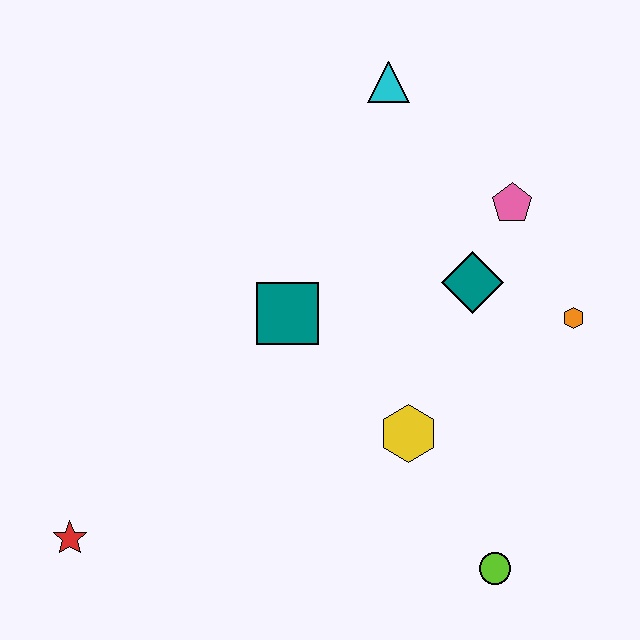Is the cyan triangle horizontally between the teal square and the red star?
No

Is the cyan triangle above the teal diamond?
Yes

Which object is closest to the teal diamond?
The pink pentagon is closest to the teal diamond.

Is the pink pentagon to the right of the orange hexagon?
No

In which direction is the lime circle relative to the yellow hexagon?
The lime circle is below the yellow hexagon.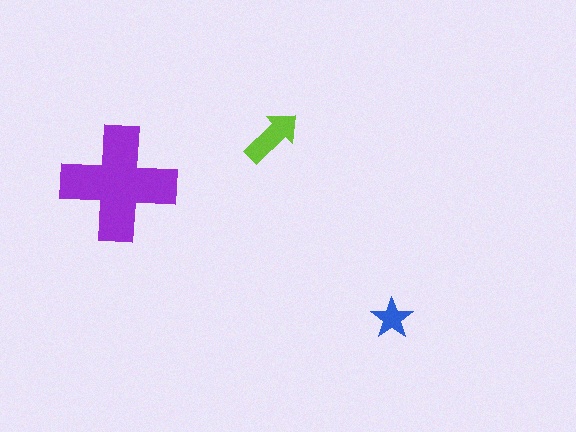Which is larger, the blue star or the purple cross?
The purple cross.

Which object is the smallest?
The blue star.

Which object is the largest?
The purple cross.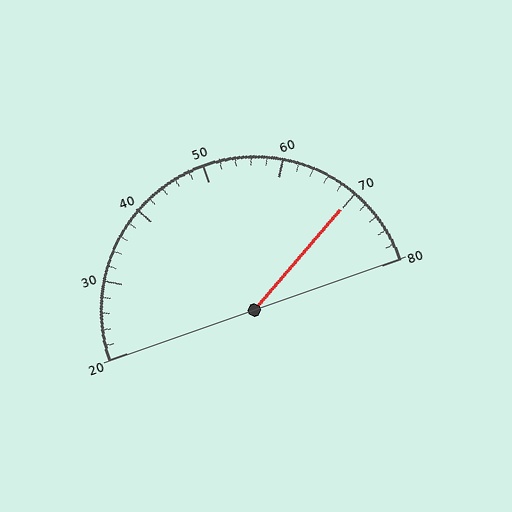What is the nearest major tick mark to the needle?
The nearest major tick mark is 70.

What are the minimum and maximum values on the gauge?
The gauge ranges from 20 to 80.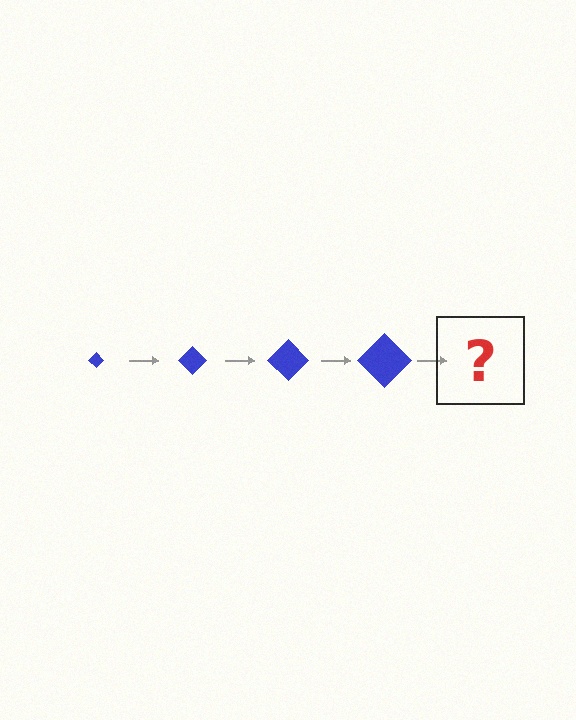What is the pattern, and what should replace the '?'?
The pattern is that the diamond gets progressively larger each step. The '?' should be a blue diamond, larger than the previous one.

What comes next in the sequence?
The next element should be a blue diamond, larger than the previous one.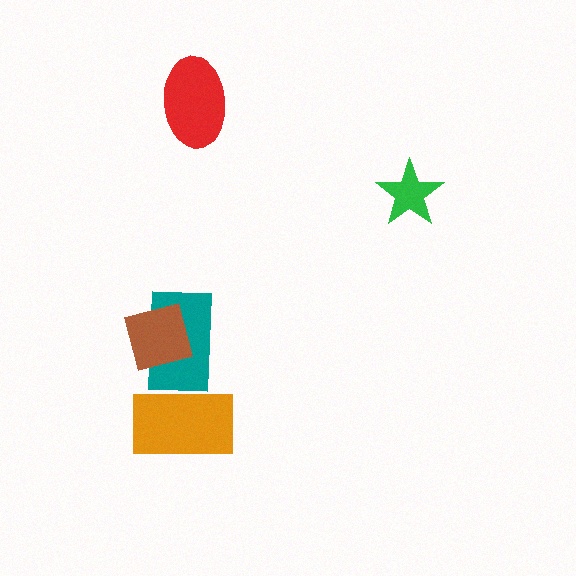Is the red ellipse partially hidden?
No, no other shape covers it.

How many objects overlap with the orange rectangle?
1 object overlaps with the orange rectangle.